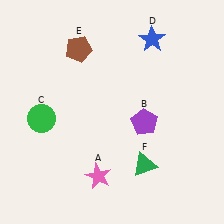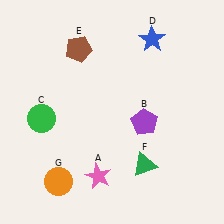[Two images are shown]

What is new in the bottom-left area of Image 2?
An orange circle (G) was added in the bottom-left area of Image 2.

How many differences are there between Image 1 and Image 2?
There is 1 difference between the two images.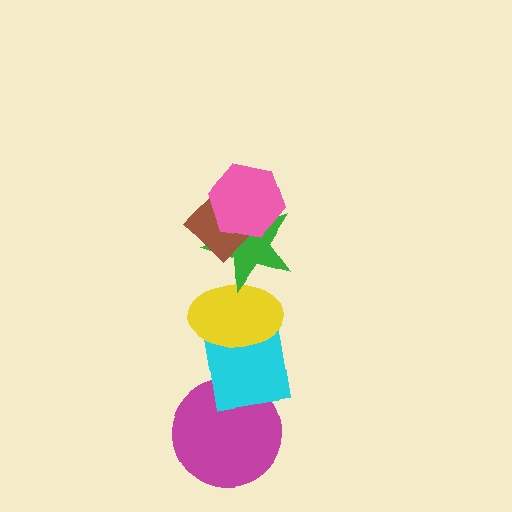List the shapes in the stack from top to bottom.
From top to bottom: the pink hexagon, the brown diamond, the green star, the yellow ellipse, the cyan square, the magenta circle.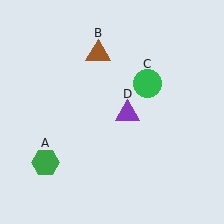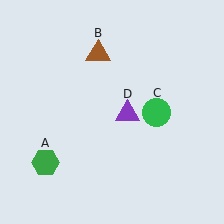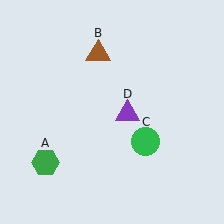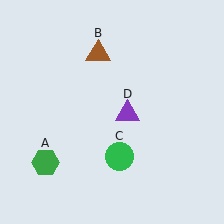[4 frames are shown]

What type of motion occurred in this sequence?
The green circle (object C) rotated clockwise around the center of the scene.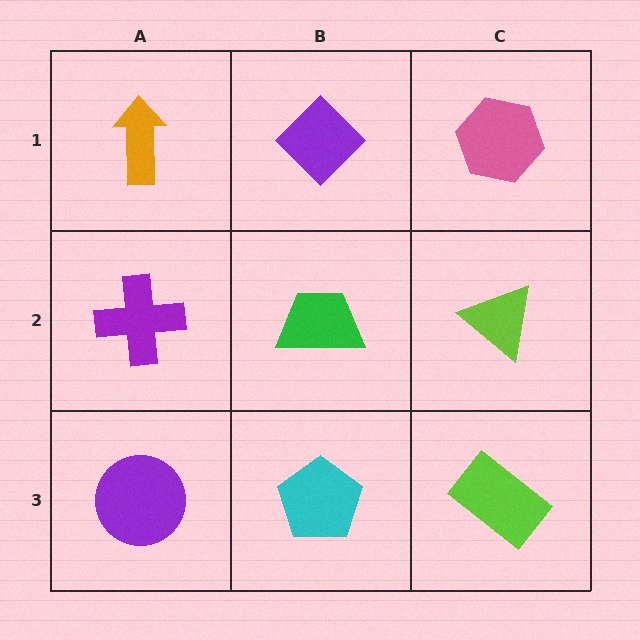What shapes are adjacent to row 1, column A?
A purple cross (row 2, column A), a purple diamond (row 1, column B).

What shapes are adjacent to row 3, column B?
A green trapezoid (row 2, column B), a purple circle (row 3, column A), a lime rectangle (row 3, column C).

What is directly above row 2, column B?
A purple diamond.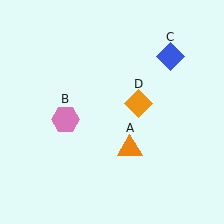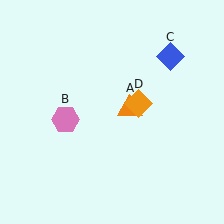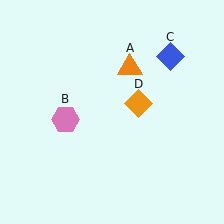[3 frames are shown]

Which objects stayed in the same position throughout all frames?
Pink hexagon (object B) and blue diamond (object C) and orange diamond (object D) remained stationary.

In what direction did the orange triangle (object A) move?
The orange triangle (object A) moved up.